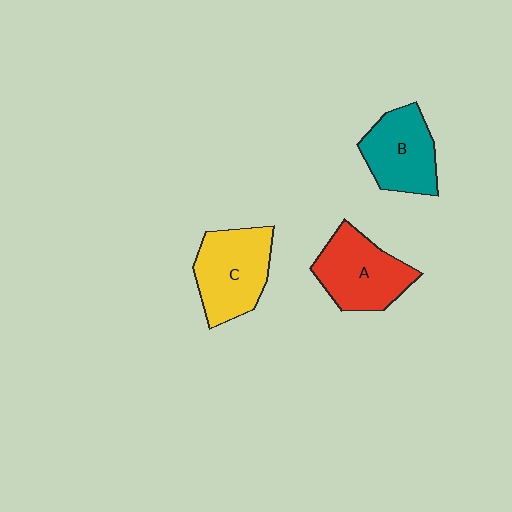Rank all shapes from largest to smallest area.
From largest to smallest: C (yellow), A (red), B (teal).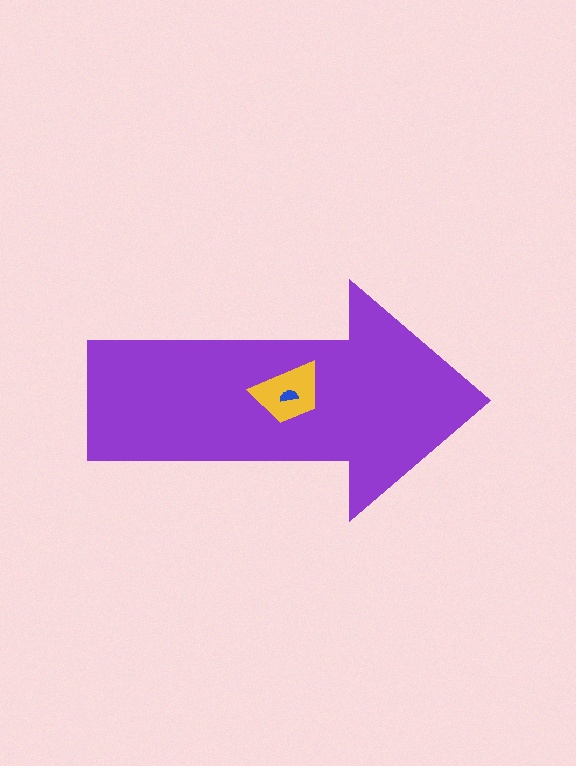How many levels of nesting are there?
3.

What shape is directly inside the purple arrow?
The yellow trapezoid.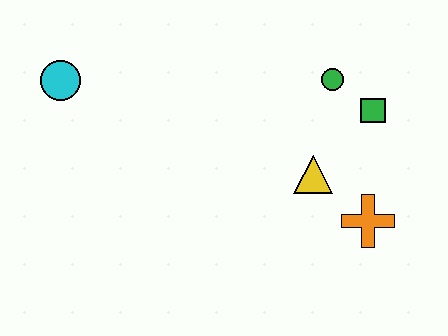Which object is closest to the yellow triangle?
The orange cross is closest to the yellow triangle.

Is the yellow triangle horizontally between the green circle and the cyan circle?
Yes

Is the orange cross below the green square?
Yes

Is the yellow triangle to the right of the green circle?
No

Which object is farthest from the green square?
The cyan circle is farthest from the green square.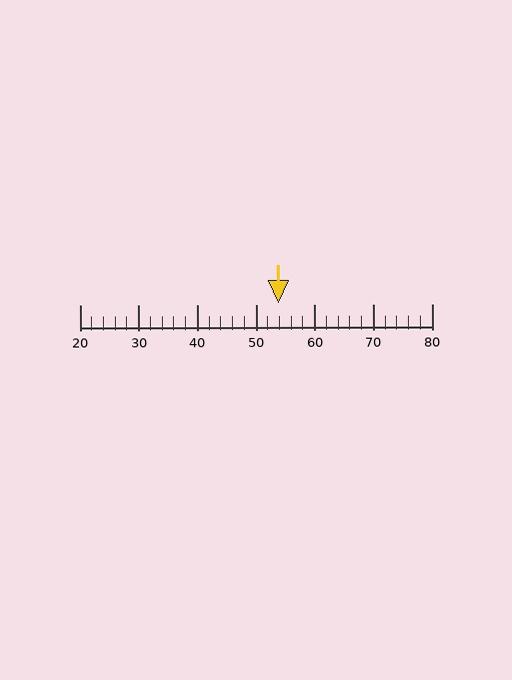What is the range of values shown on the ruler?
The ruler shows values from 20 to 80.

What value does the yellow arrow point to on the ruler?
The yellow arrow points to approximately 54.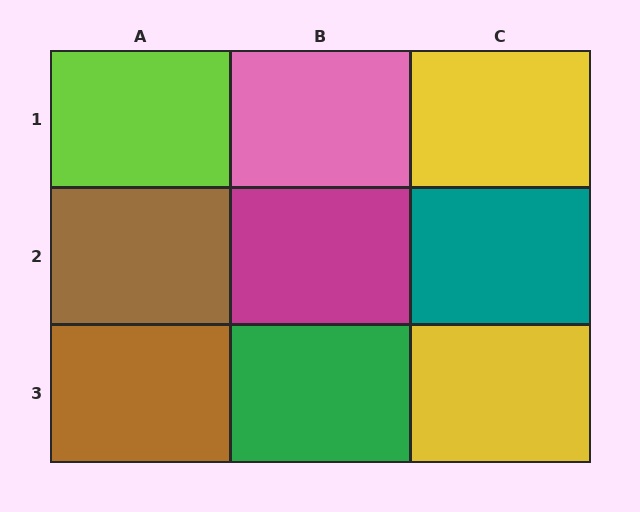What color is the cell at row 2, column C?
Teal.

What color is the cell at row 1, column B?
Pink.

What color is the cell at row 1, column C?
Yellow.